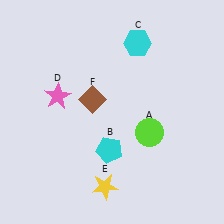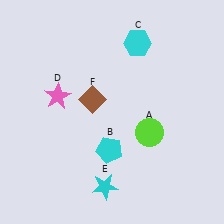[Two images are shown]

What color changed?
The star (E) changed from yellow in Image 1 to cyan in Image 2.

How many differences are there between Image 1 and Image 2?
There is 1 difference between the two images.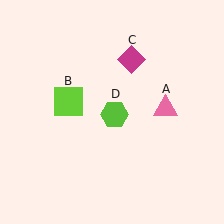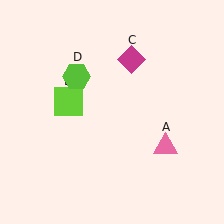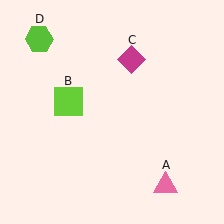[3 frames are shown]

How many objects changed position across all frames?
2 objects changed position: pink triangle (object A), lime hexagon (object D).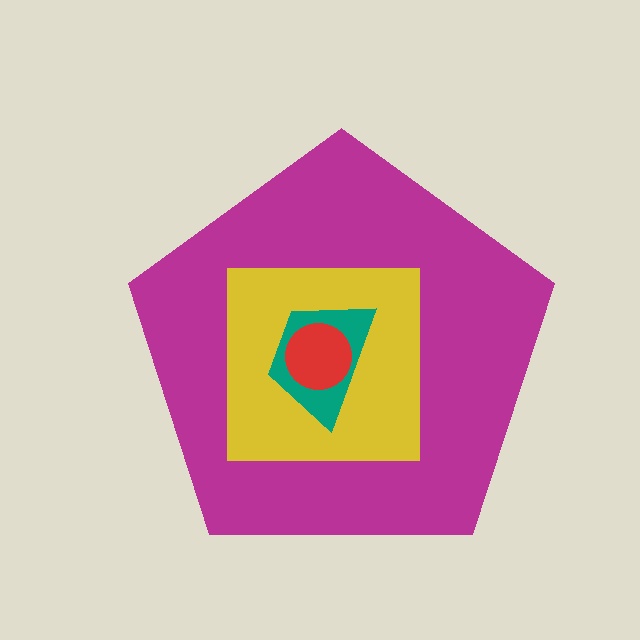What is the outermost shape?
The magenta pentagon.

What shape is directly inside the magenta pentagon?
The yellow square.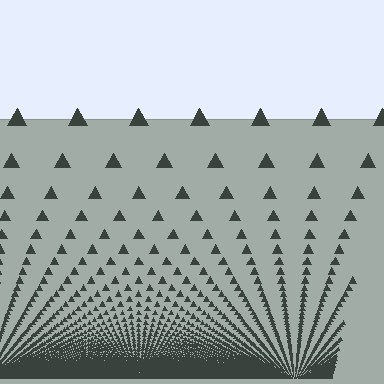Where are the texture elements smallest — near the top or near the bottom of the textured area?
Near the bottom.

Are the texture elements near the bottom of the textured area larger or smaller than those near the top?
Smaller. The gradient is inverted — elements near the bottom are smaller and denser.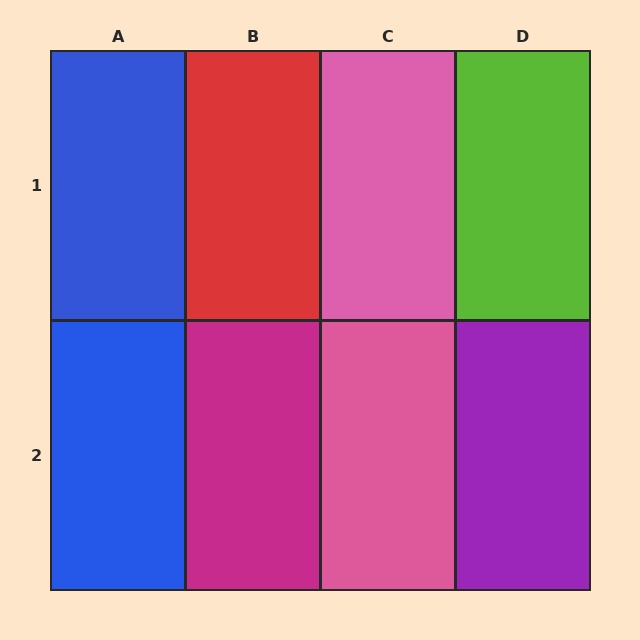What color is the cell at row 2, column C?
Pink.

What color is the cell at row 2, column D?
Purple.